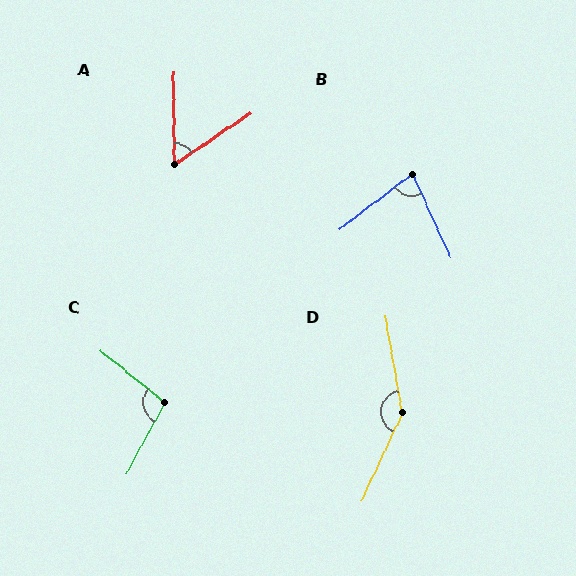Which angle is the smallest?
A, at approximately 57 degrees.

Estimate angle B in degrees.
Approximately 77 degrees.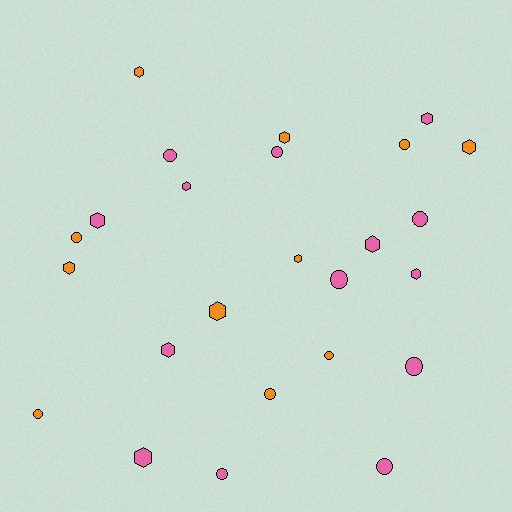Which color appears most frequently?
Pink, with 14 objects.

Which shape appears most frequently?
Hexagon, with 13 objects.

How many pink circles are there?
There are 7 pink circles.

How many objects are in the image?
There are 25 objects.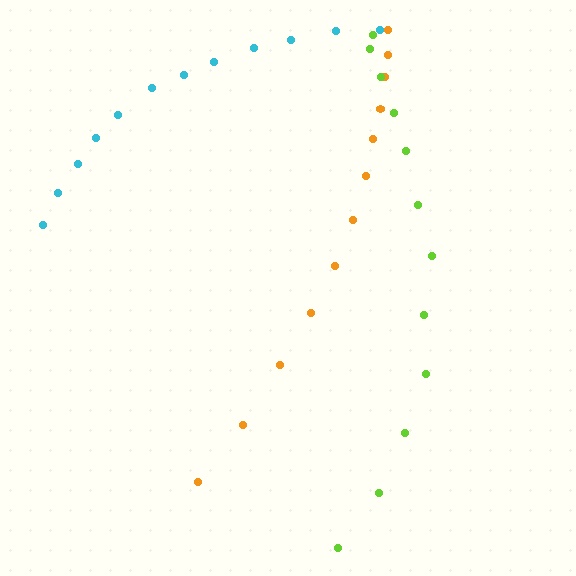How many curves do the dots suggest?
There are 3 distinct paths.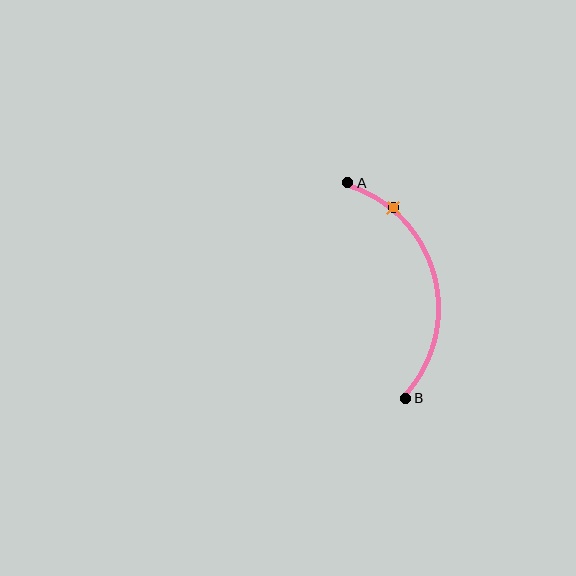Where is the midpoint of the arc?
The arc midpoint is the point on the curve farthest from the straight line joining A and B. It sits to the right of that line.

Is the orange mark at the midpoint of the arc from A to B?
No. The orange mark lies on the arc but is closer to endpoint A. The arc midpoint would be at the point on the curve equidistant along the arc from both A and B.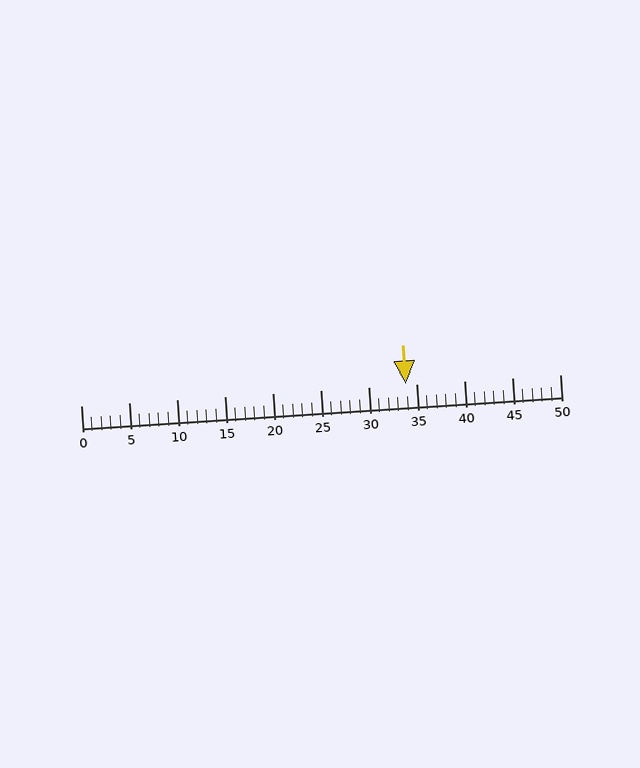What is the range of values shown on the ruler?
The ruler shows values from 0 to 50.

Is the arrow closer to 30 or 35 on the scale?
The arrow is closer to 35.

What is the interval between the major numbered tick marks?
The major tick marks are spaced 5 units apart.